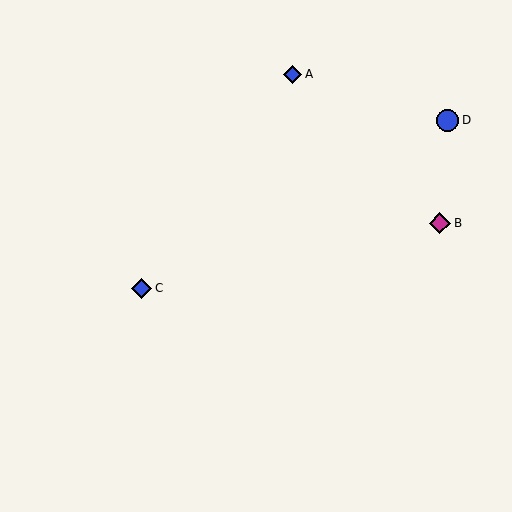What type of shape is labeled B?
Shape B is a magenta diamond.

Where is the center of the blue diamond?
The center of the blue diamond is at (142, 288).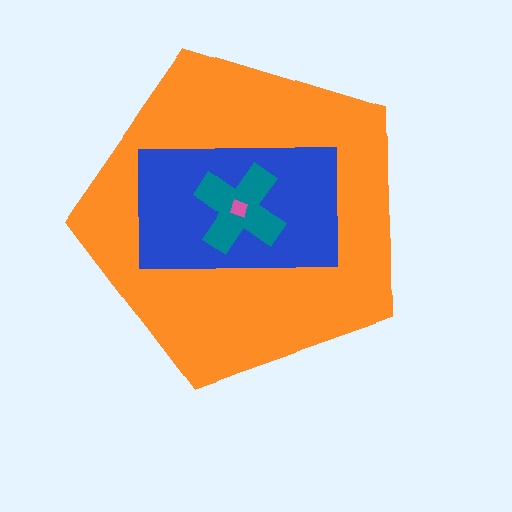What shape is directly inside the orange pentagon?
The blue rectangle.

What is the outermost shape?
The orange pentagon.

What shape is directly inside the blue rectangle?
The teal cross.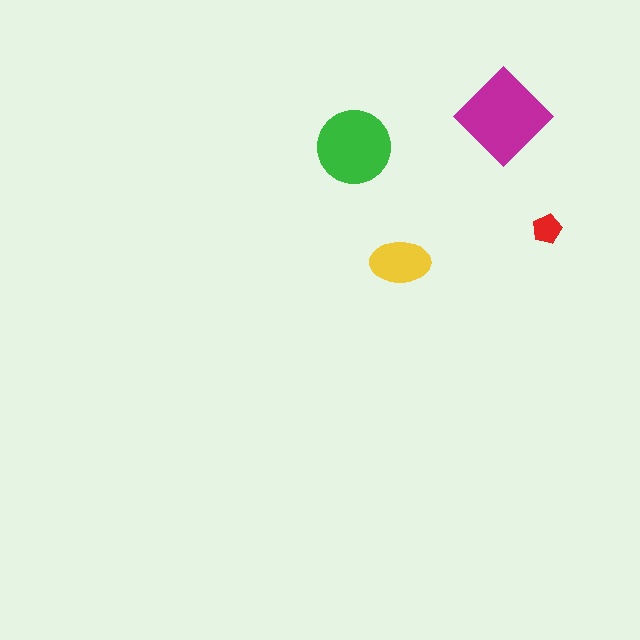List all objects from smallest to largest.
The red pentagon, the yellow ellipse, the green circle, the magenta diamond.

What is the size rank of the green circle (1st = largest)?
2nd.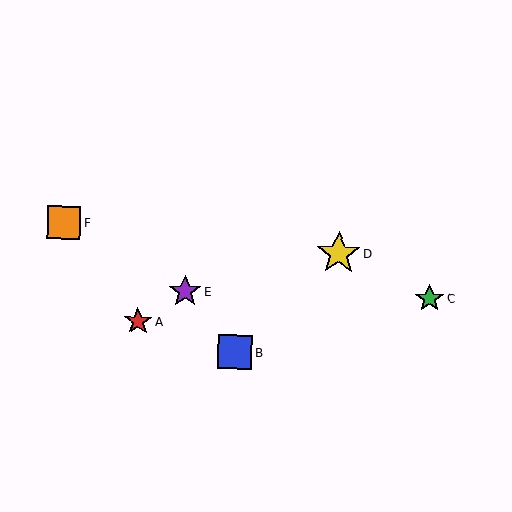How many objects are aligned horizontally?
2 objects (C, E) are aligned horizontally.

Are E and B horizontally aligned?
No, E is at y≈291 and B is at y≈352.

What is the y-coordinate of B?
Object B is at y≈352.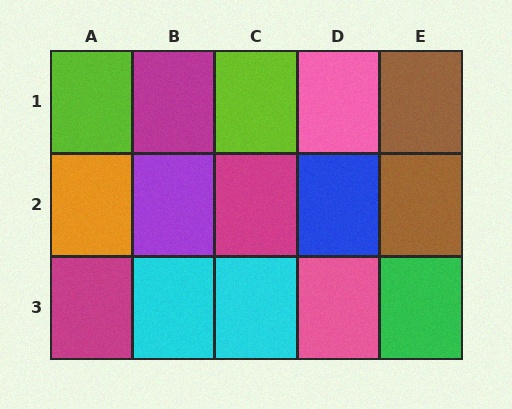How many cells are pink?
2 cells are pink.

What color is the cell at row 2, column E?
Brown.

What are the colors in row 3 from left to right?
Magenta, cyan, cyan, pink, green.